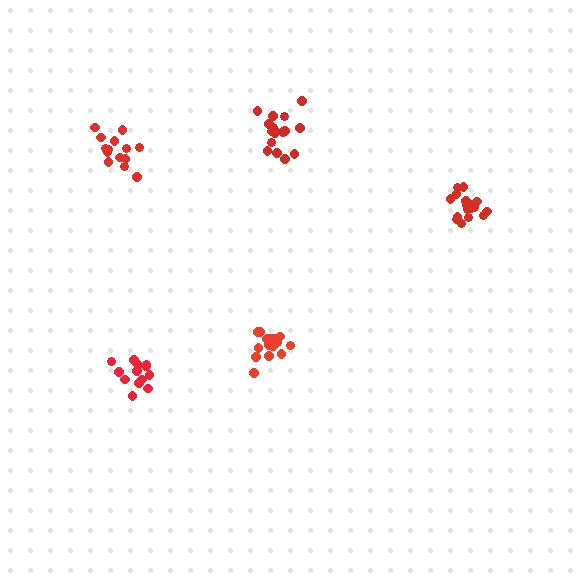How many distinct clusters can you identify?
There are 5 distinct clusters.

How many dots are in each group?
Group 1: 17 dots, Group 2: 17 dots, Group 3: 14 dots, Group 4: 14 dots, Group 5: 16 dots (78 total).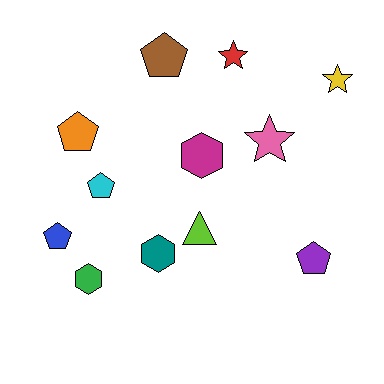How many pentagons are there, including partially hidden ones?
There are 5 pentagons.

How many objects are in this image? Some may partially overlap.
There are 12 objects.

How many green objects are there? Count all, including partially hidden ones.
There is 1 green object.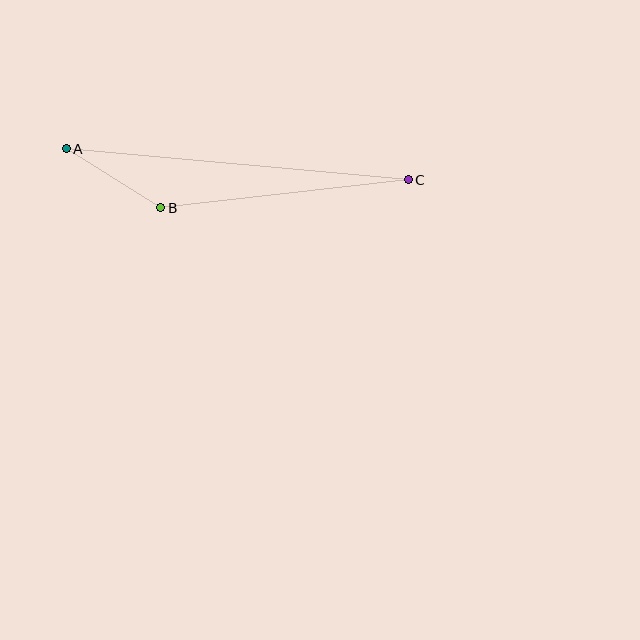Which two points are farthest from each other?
Points A and C are farthest from each other.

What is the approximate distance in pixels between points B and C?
The distance between B and C is approximately 249 pixels.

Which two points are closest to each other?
Points A and B are closest to each other.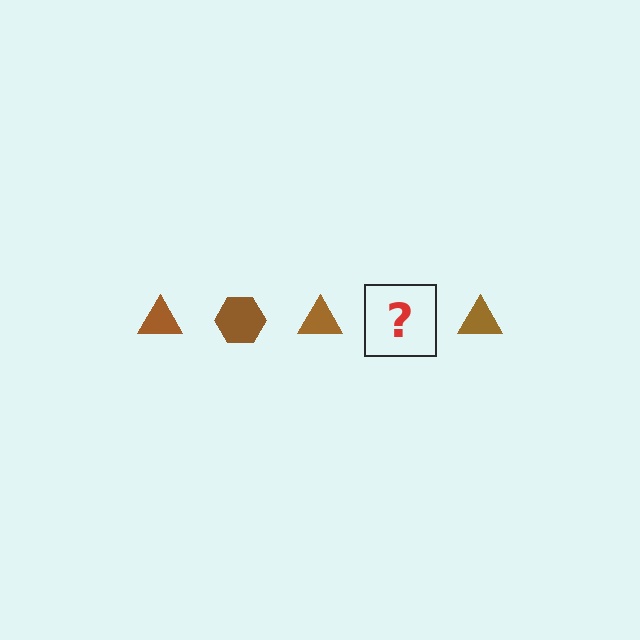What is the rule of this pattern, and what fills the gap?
The rule is that the pattern cycles through triangle, hexagon shapes in brown. The gap should be filled with a brown hexagon.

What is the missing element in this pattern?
The missing element is a brown hexagon.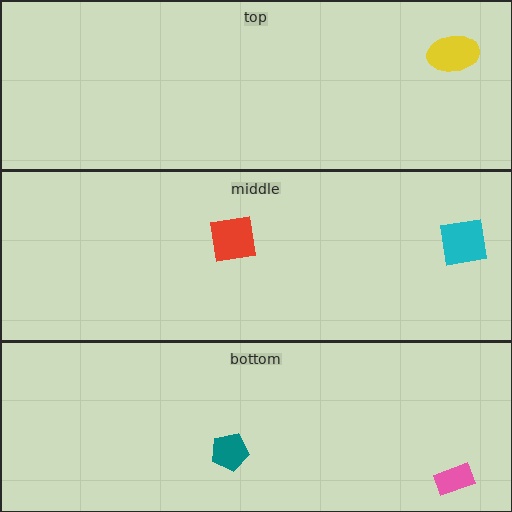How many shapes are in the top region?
1.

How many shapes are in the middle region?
2.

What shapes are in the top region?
The yellow ellipse.